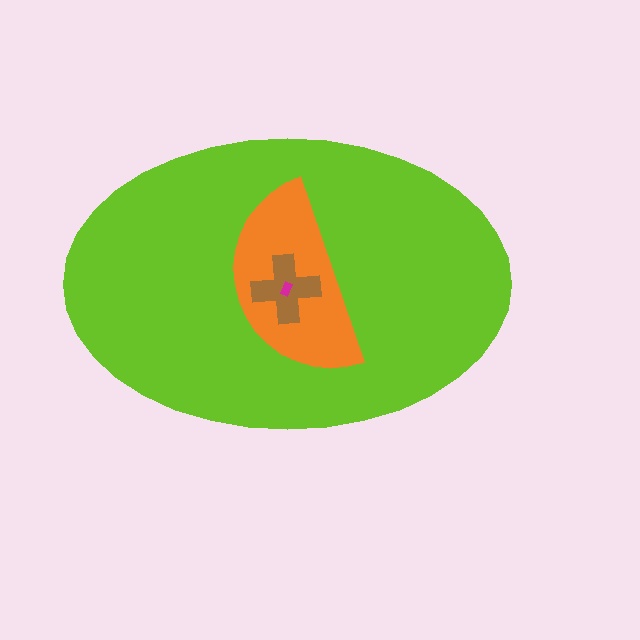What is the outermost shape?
The lime ellipse.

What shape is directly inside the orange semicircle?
The brown cross.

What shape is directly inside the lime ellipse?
The orange semicircle.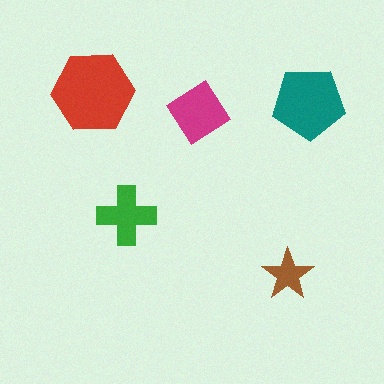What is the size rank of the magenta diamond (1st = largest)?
3rd.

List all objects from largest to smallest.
The red hexagon, the teal pentagon, the magenta diamond, the green cross, the brown star.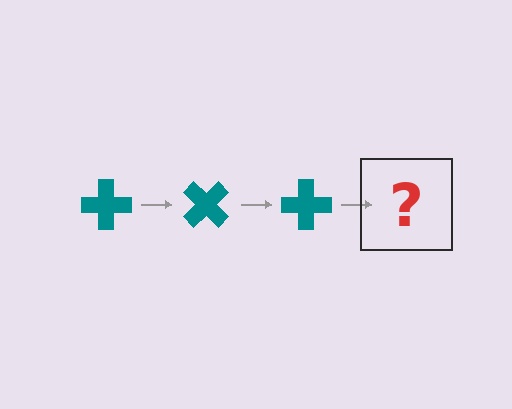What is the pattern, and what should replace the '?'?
The pattern is that the cross rotates 45 degrees each step. The '?' should be a teal cross rotated 135 degrees.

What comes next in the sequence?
The next element should be a teal cross rotated 135 degrees.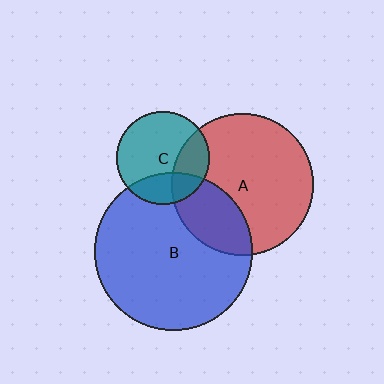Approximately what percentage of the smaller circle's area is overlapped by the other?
Approximately 25%.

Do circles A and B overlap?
Yes.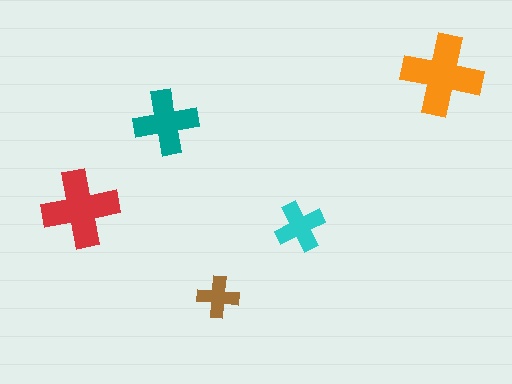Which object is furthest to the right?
The orange cross is rightmost.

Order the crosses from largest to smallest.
the orange one, the red one, the teal one, the cyan one, the brown one.